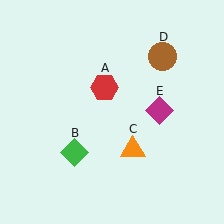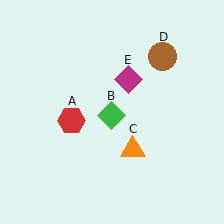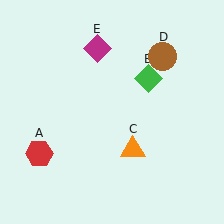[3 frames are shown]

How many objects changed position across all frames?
3 objects changed position: red hexagon (object A), green diamond (object B), magenta diamond (object E).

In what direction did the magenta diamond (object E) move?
The magenta diamond (object E) moved up and to the left.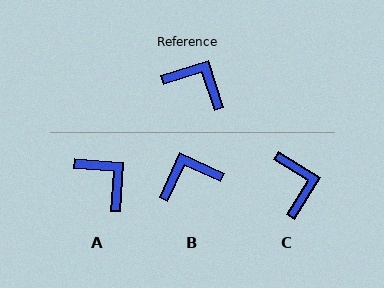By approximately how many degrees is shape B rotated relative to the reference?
Approximately 48 degrees counter-clockwise.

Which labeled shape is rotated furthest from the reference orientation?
C, about 49 degrees away.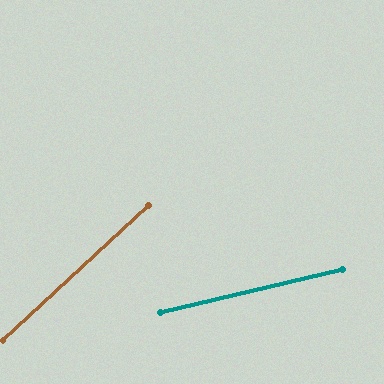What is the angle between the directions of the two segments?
Approximately 29 degrees.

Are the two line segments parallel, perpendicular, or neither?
Neither parallel nor perpendicular — they differ by about 29°.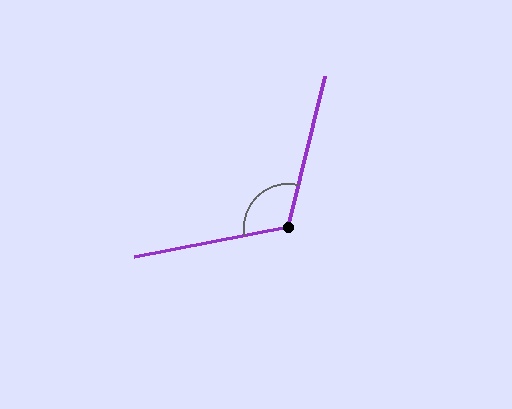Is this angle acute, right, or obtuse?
It is obtuse.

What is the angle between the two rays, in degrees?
Approximately 115 degrees.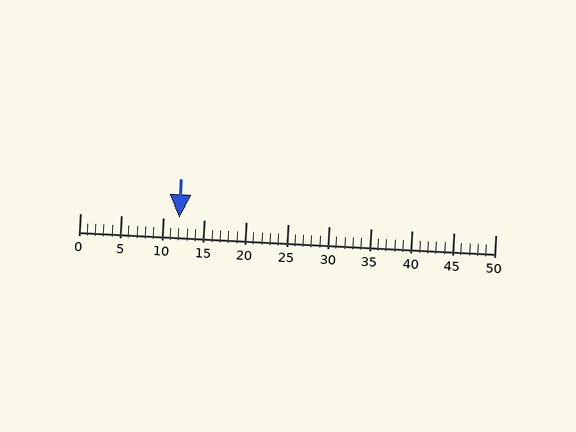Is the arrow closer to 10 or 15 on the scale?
The arrow is closer to 10.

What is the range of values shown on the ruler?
The ruler shows values from 0 to 50.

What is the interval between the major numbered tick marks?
The major tick marks are spaced 5 units apart.